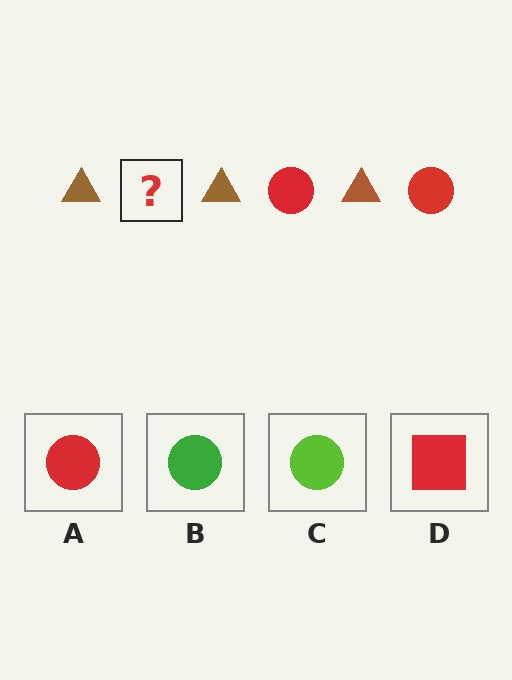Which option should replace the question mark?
Option A.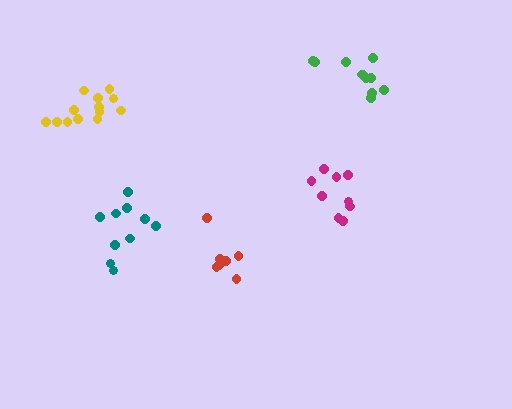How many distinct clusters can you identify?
There are 5 distinct clusters.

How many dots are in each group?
Group 1: 11 dots, Group 2: 9 dots, Group 3: 13 dots, Group 4: 7 dots, Group 5: 10 dots (50 total).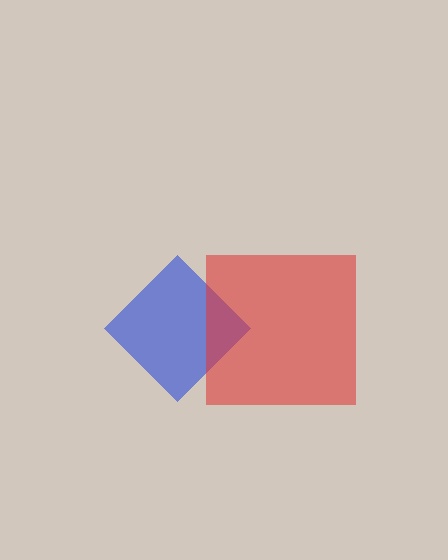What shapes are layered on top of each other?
The layered shapes are: a blue diamond, a red square.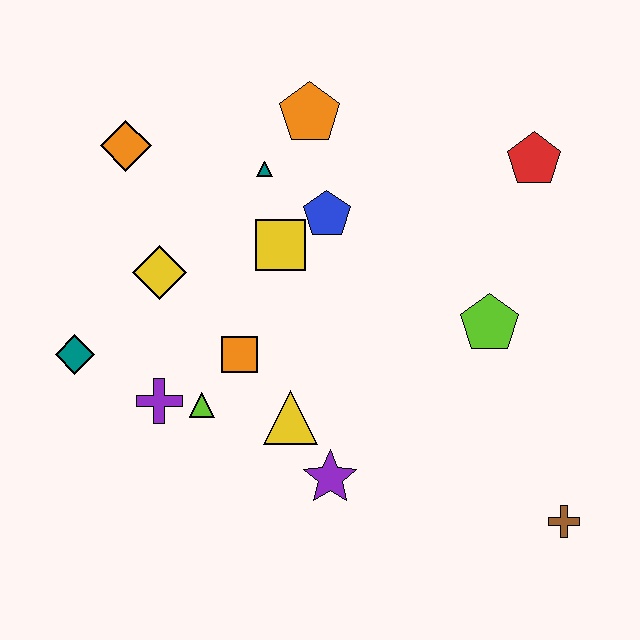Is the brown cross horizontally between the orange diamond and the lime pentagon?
No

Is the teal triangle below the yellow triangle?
No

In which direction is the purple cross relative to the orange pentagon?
The purple cross is below the orange pentagon.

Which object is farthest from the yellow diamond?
The brown cross is farthest from the yellow diamond.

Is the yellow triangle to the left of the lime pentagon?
Yes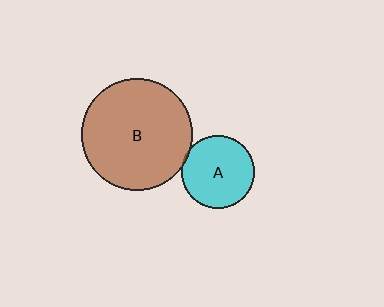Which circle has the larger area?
Circle B (brown).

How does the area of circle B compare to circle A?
Approximately 2.4 times.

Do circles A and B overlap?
Yes.